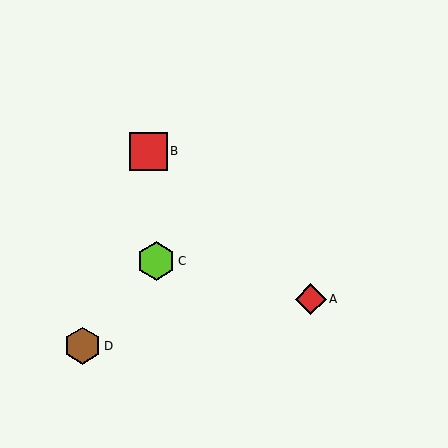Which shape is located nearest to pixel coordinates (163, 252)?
The lime hexagon (labeled C) at (156, 261) is nearest to that location.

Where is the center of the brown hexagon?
The center of the brown hexagon is at (82, 346).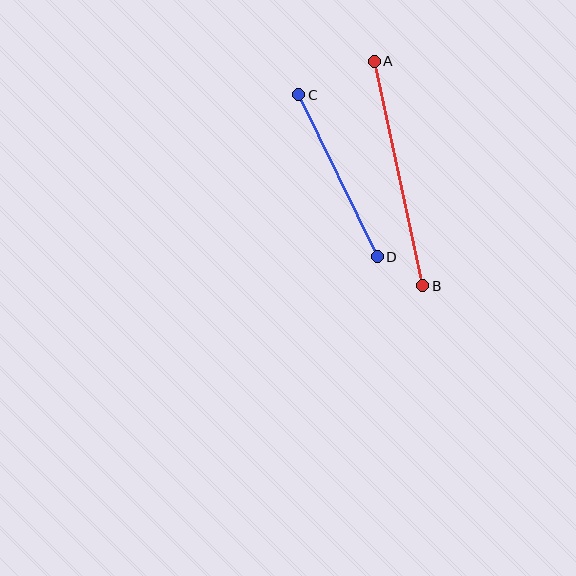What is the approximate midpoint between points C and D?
The midpoint is at approximately (338, 176) pixels.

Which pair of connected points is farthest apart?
Points A and B are farthest apart.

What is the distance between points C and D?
The distance is approximately 180 pixels.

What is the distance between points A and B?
The distance is approximately 230 pixels.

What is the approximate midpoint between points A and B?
The midpoint is at approximately (399, 174) pixels.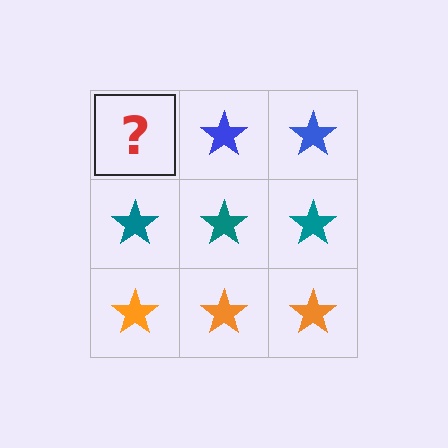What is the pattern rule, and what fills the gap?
The rule is that each row has a consistent color. The gap should be filled with a blue star.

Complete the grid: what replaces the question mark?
The question mark should be replaced with a blue star.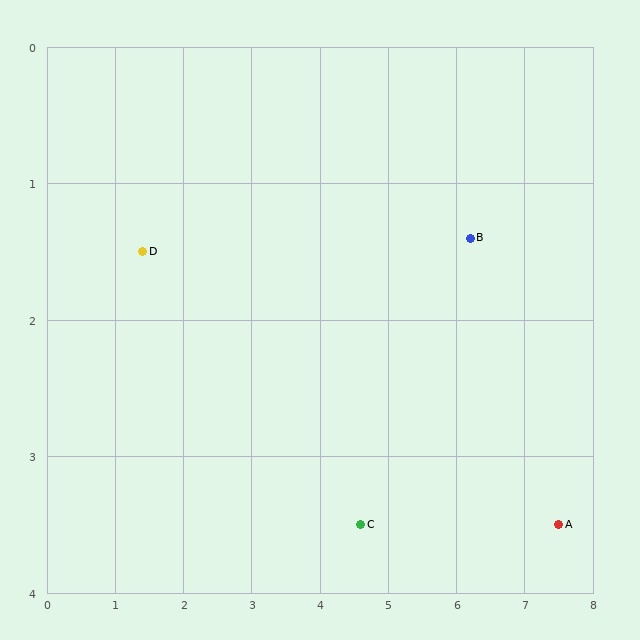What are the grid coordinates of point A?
Point A is at approximately (7.5, 3.5).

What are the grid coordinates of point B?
Point B is at approximately (6.2, 1.4).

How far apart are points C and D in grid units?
Points C and D are about 3.8 grid units apart.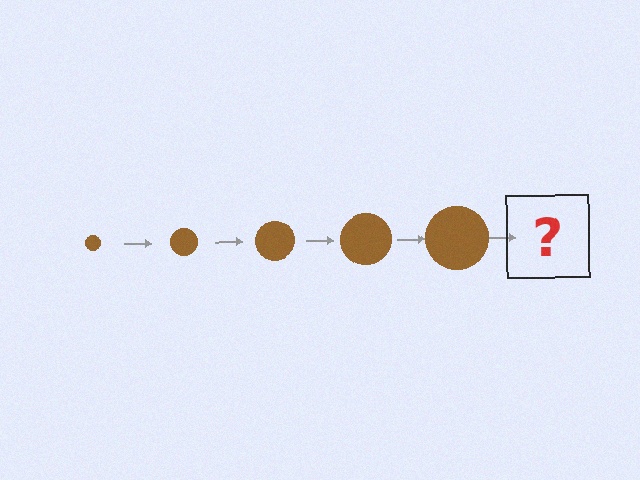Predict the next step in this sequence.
The next step is a brown circle, larger than the previous one.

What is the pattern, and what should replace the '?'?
The pattern is that the circle gets progressively larger each step. The '?' should be a brown circle, larger than the previous one.